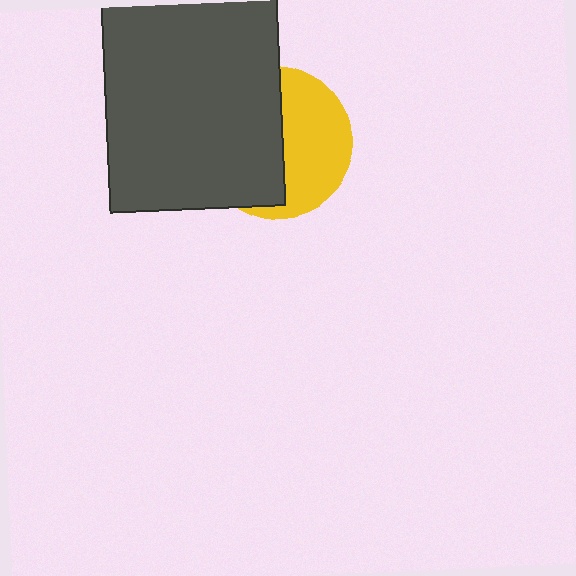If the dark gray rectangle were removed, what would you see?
You would see the complete yellow circle.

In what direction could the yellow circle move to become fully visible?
The yellow circle could move right. That would shift it out from behind the dark gray rectangle entirely.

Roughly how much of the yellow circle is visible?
About half of it is visible (roughly 47%).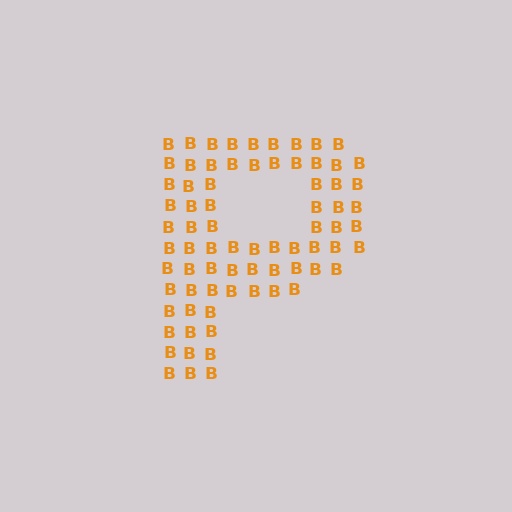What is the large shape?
The large shape is the letter P.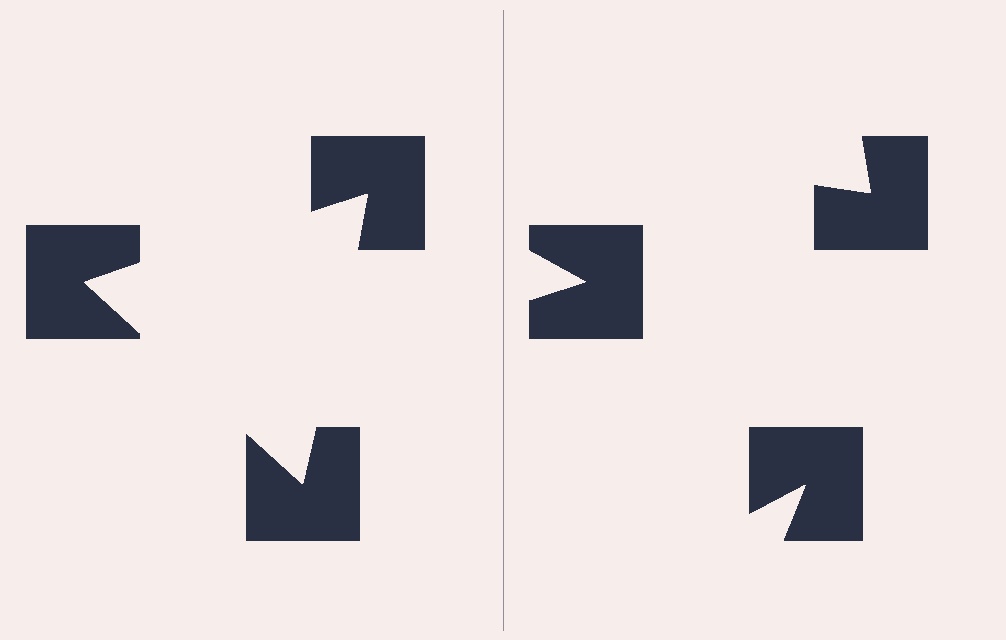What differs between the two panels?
The notched squares are positioned identically on both sides; only the wedge orientations differ. On the left they align to a triangle; on the right they are misaligned.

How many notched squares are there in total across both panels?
6 — 3 on each side.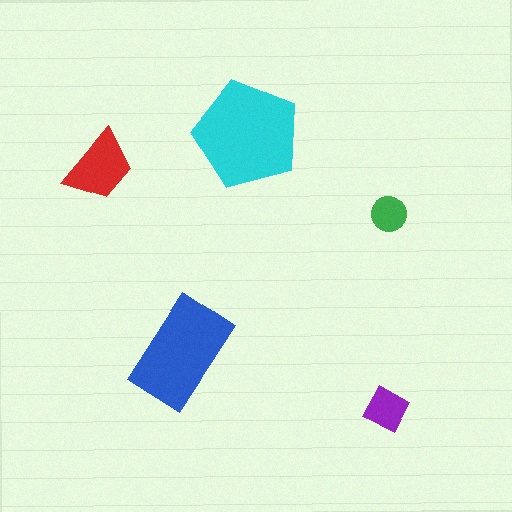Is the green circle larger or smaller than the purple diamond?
Smaller.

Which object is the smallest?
The green circle.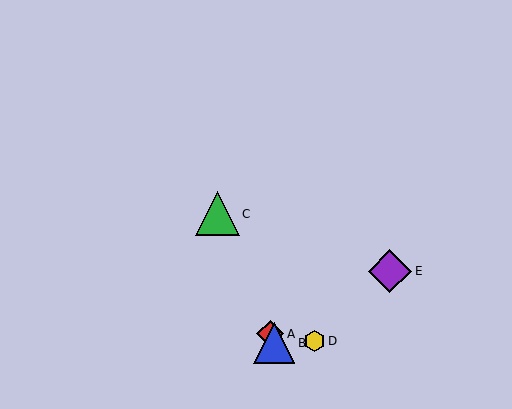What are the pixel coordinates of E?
Object E is at (390, 271).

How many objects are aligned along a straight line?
3 objects (A, B, C) are aligned along a straight line.